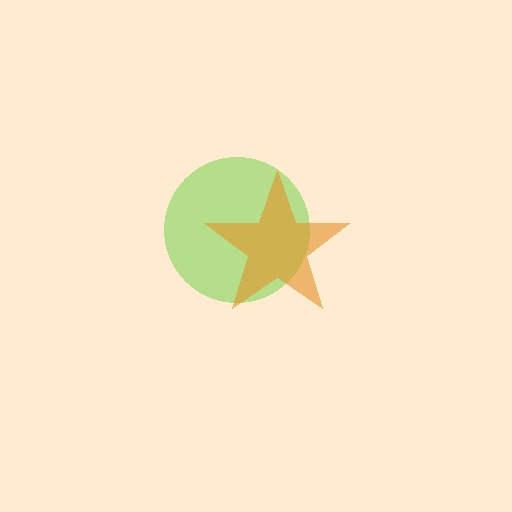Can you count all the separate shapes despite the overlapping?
Yes, there are 2 separate shapes.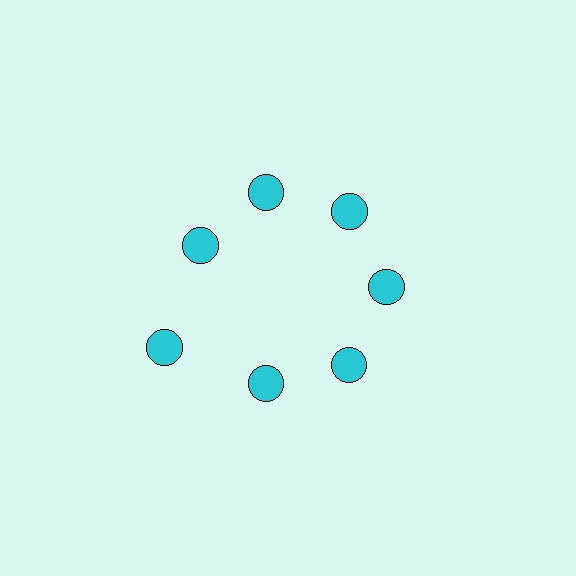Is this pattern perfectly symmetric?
No. The 7 cyan circles are arranged in a ring, but one element near the 8 o'clock position is pushed outward from the center, breaking the 7-fold rotational symmetry.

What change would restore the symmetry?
The symmetry would be restored by moving it inward, back onto the ring so that all 7 circles sit at equal angles and equal distance from the center.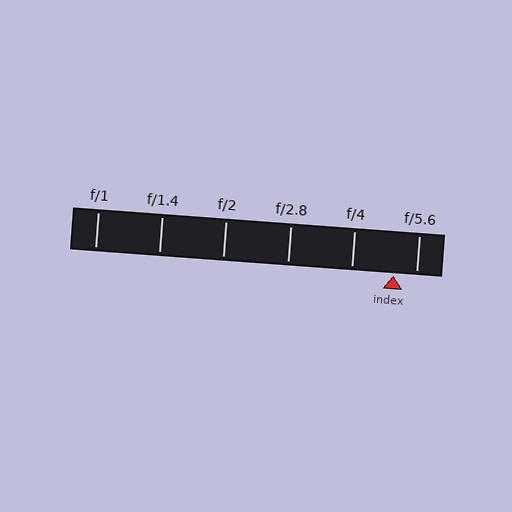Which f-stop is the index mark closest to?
The index mark is closest to f/5.6.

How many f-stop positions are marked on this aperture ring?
There are 6 f-stop positions marked.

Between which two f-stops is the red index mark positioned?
The index mark is between f/4 and f/5.6.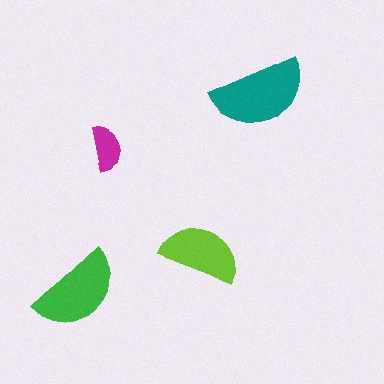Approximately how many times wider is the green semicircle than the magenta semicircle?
About 2 times wider.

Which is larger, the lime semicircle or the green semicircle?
The green one.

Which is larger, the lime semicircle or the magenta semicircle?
The lime one.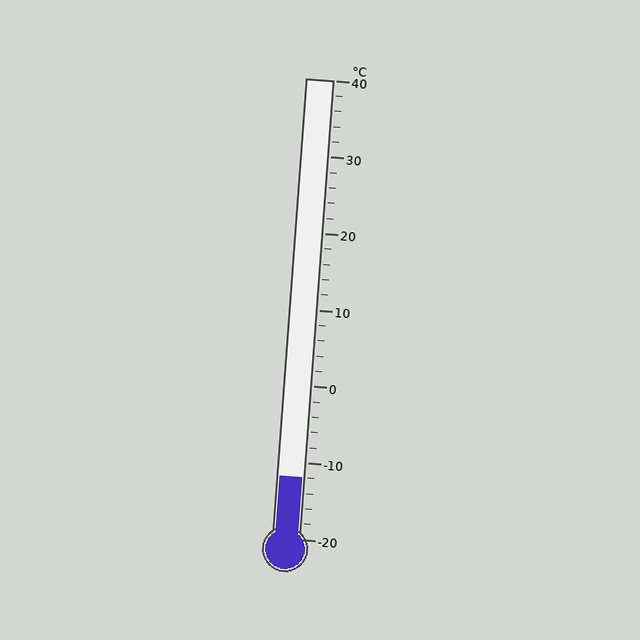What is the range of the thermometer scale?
The thermometer scale ranges from -20°C to 40°C.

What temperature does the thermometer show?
The thermometer shows approximately -12°C.